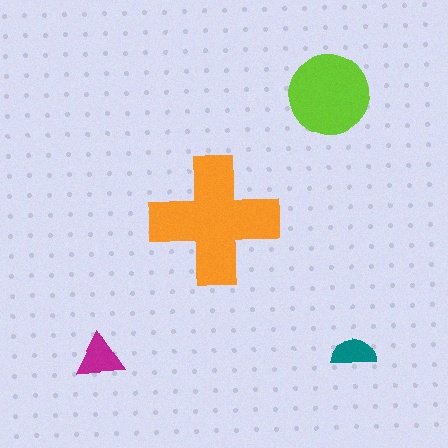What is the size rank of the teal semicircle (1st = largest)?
4th.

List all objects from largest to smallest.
The orange cross, the lime circle, the magenta triangle, the teal semicircle.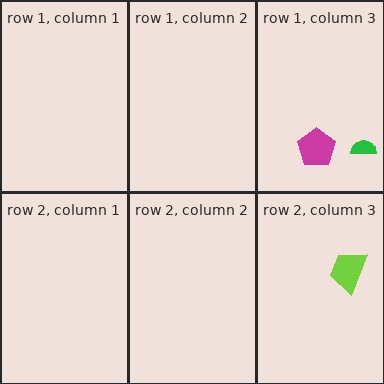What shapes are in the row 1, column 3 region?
The green semicircle, the magenta pentagon.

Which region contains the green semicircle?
The row 1, column 3 region.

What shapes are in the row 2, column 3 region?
The lime trapezoid.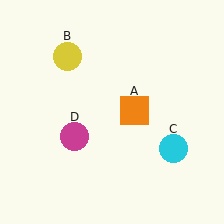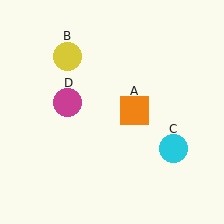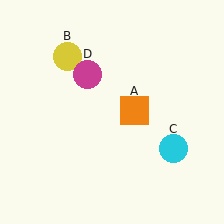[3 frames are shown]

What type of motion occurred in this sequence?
The magenta circle (object D) rotated clockwise around the center of the scene.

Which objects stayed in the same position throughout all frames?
Orange square (object A) and yellow circle (object B) and cyan circle (object C) remained stationary.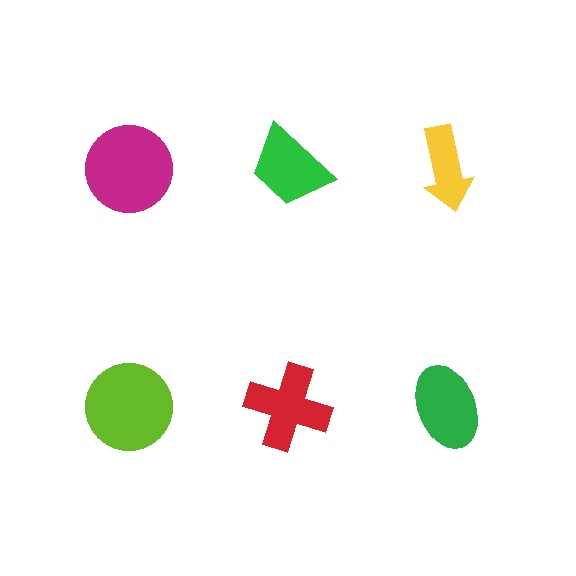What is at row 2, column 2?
A red cross.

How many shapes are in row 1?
3 shapes.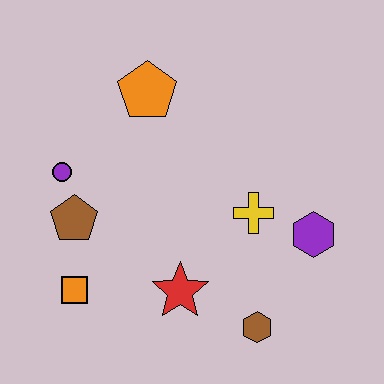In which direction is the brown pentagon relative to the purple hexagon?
The brown pentagon is to the left of the purple hexagon.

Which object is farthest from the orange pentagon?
The brown hexagon is farthest from the orange pentagon.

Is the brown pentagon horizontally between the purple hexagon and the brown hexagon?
No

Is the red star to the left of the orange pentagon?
No